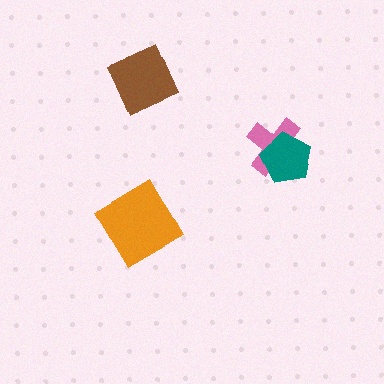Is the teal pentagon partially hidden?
No, no other shape covers it.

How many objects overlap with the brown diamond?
0 objects overlap with the brown diamond.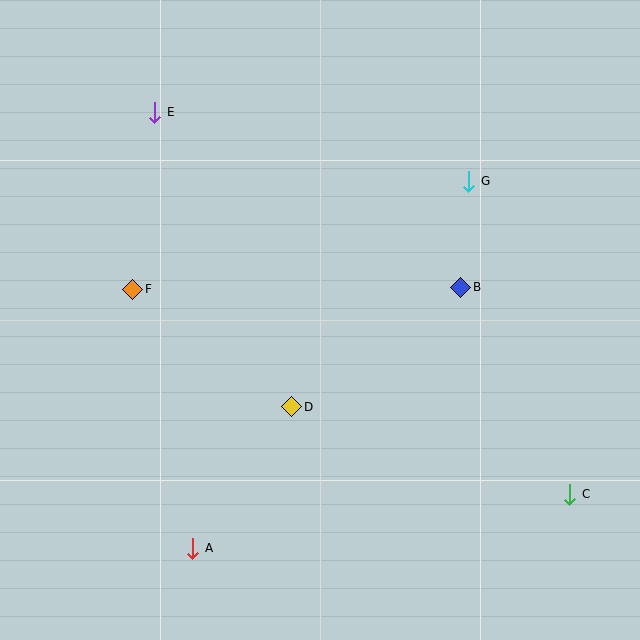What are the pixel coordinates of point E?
Point E is at (155, 112).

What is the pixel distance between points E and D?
The distance between E and D is 325 pixels.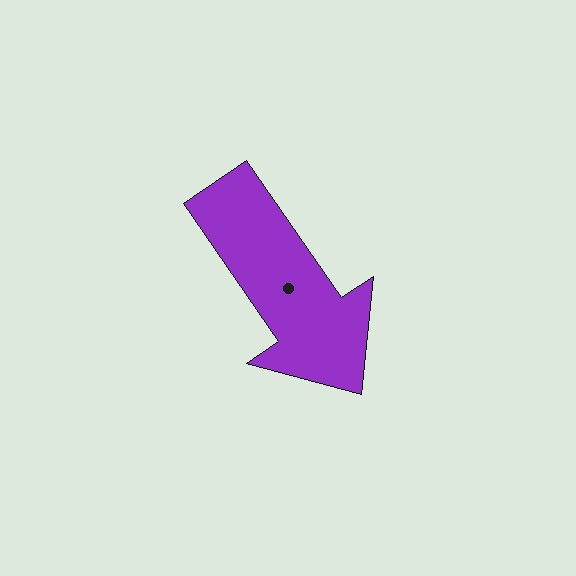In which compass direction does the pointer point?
Southeast.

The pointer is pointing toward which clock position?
Roughly 5 o'clock.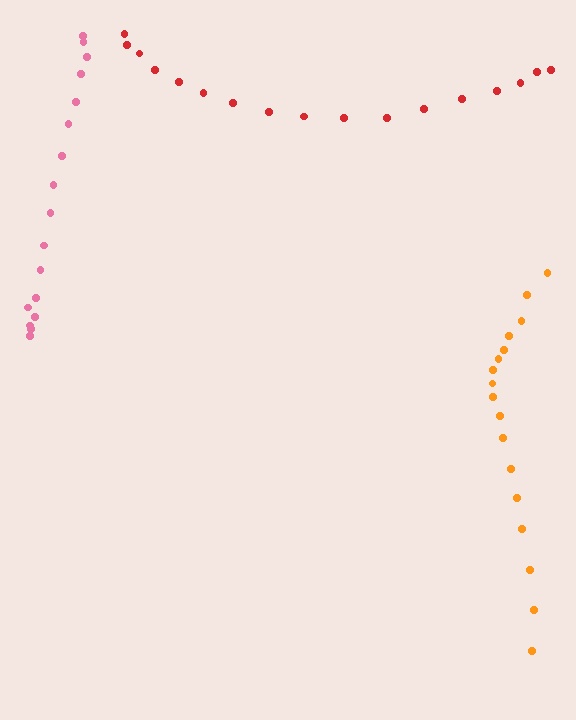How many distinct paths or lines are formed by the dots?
There are 3 distinct paths.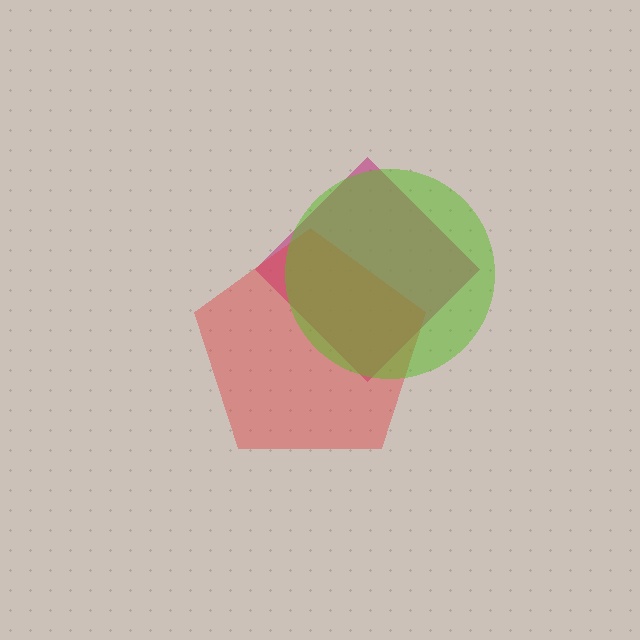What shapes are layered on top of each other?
The layered shapes are: a magenta diamond, a red pentagon, a lime circle.